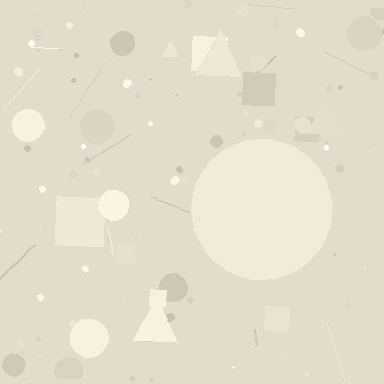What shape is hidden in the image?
A circle is hidden in the image.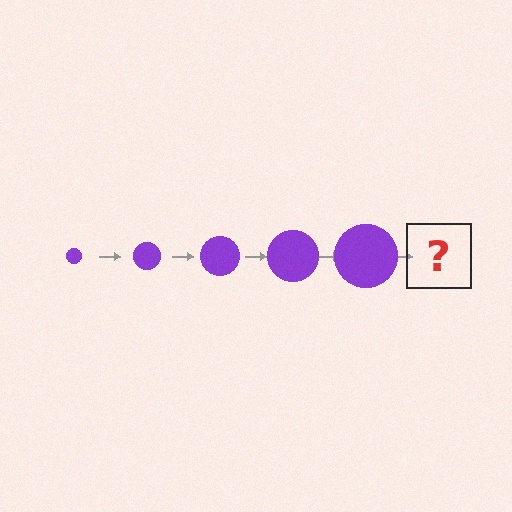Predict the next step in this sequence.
The next step is a purple circle, larger than the previous one.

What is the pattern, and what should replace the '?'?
The pattern is that the circle gets progressively larger each step. The '?' should be a purple circle, larger than the previous one.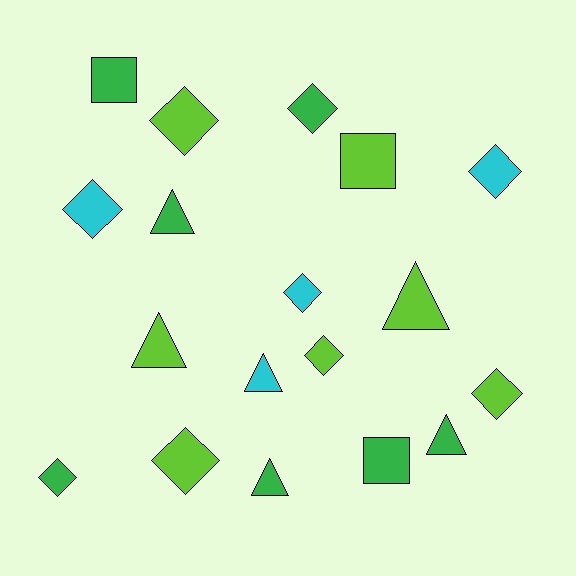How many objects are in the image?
There are 18 objects.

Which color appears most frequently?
Green, with 7 objects.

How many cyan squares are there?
There are no cyan squares.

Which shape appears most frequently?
Diamond, with 9 objects.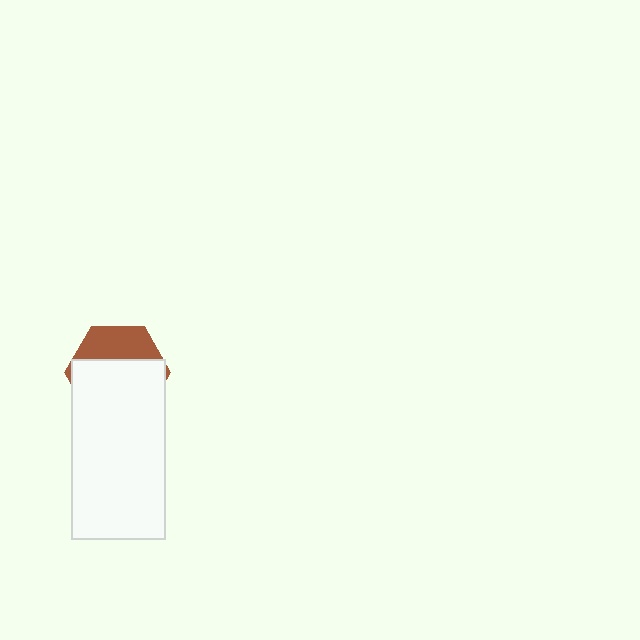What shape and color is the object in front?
The object in front is a white rectangle.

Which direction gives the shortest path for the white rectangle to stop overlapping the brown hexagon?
Moving down gives the shortest separation.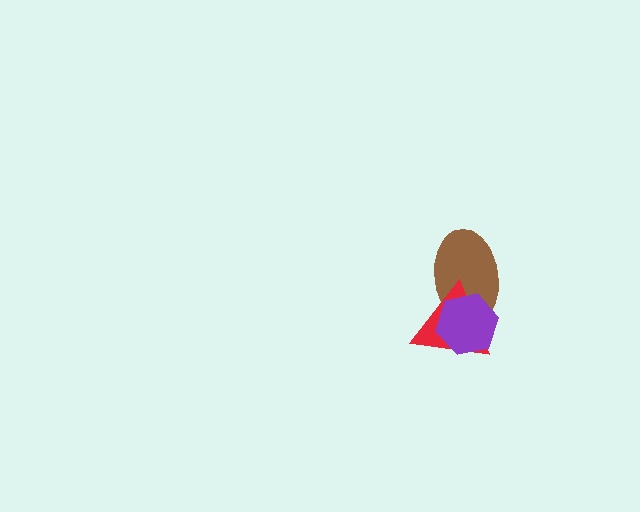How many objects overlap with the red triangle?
2 objects overlap with the red triangle.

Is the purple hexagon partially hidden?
No, no other shape covers it.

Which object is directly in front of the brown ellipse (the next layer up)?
The red triangle is directly in front of the brown ellipse.